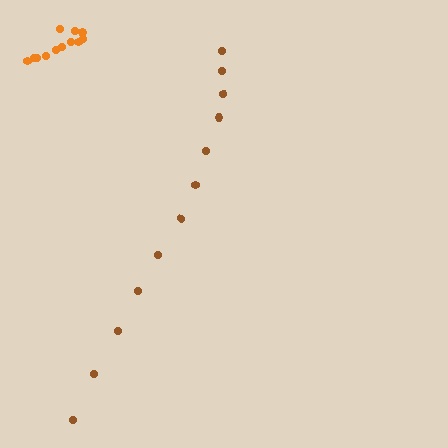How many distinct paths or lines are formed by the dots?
There are 2 distinct paths.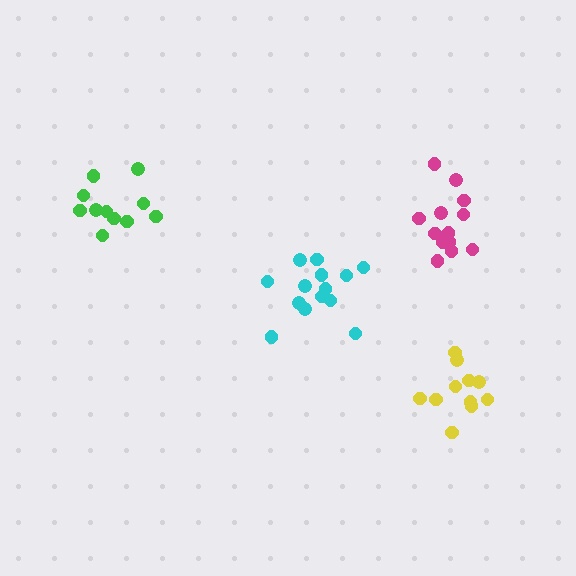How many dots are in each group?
Group 1: 11 dots, Group 2: 13 dots, Group 3: 14 dots, Group 4: 11 dots (49 total).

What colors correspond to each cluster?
The clusters are colored: yellow, magenta, cyan, green.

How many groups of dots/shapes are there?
There are 4 groups.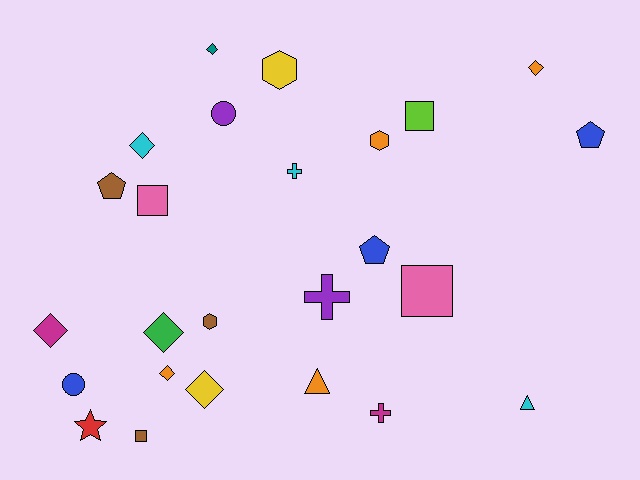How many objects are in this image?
There are 25 objects.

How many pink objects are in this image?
There are 2 pink objects.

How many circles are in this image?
There are 2 circles.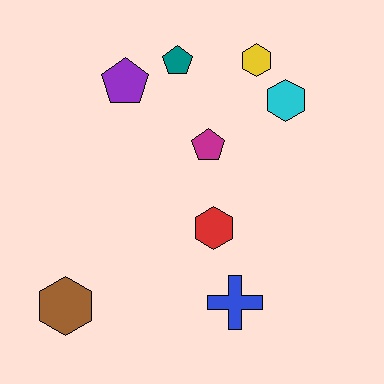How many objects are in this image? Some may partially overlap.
There are 8 objects.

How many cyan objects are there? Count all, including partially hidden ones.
There is 1 cyan object.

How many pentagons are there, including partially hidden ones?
There are 3 pentagons.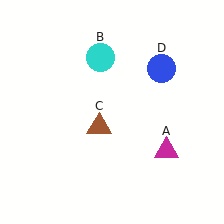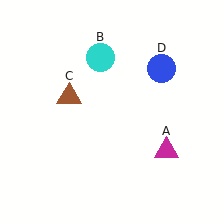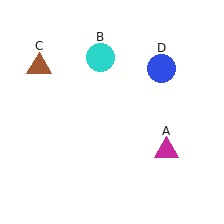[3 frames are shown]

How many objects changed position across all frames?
1 object changed position: brown triangle (object C).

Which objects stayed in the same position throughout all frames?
Magenta triangle (object A) and cyan circle (object B) and blue circle (object D) remained stationary.